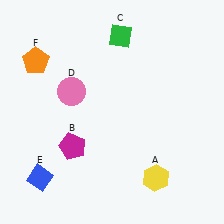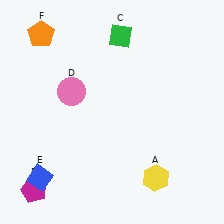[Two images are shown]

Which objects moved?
The objects that moved are: the magenta pentagon (B), the orange pentagon (F).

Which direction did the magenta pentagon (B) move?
The magenta pentagon (B) moved down.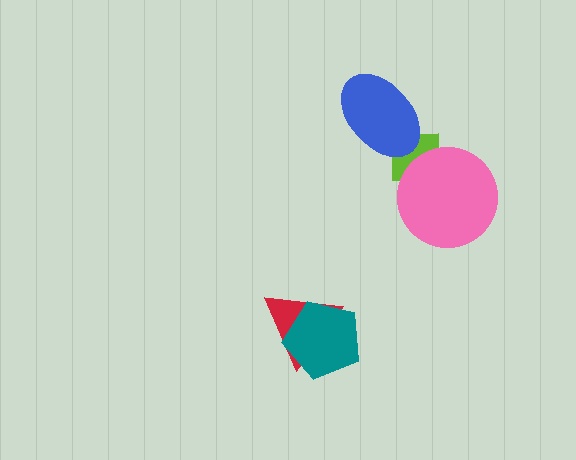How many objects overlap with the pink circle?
1 object overlaps with the pink circle.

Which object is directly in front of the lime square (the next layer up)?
The blue ellipse is directly in front of the lime square.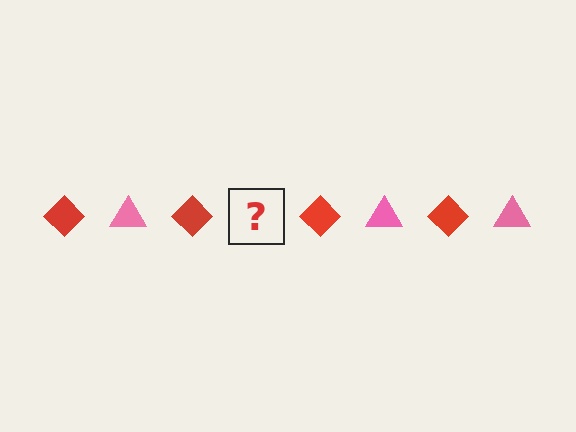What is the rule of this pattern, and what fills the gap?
The rule is that the pattern alternates between red diamond and pink triangle. The gap should be filled with a pink triangle.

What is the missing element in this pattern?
The missing element is a pink triangle.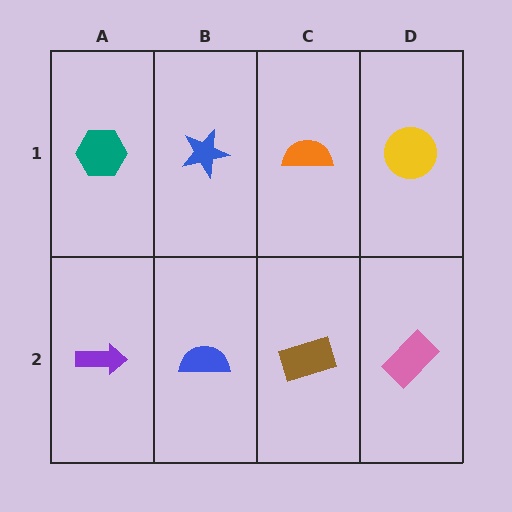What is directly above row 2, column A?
A teal hexagon.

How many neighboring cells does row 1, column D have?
2.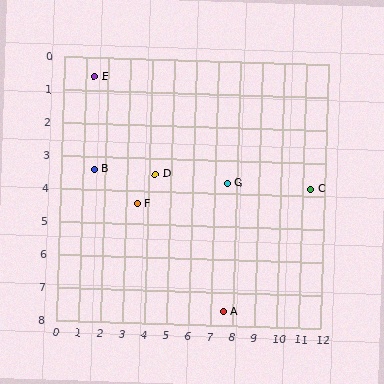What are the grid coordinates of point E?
Point E is at approximately (1.4, 0.6).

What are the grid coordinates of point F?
Point F is at approximately (3.5, 4.4).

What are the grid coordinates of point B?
Point B is at approximately (1.5, 3.4).